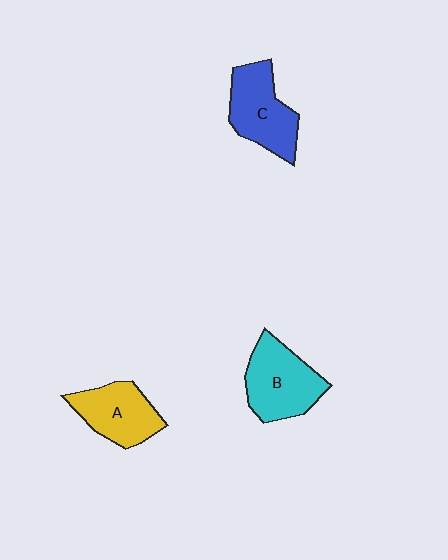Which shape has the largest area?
Shape B (cyan).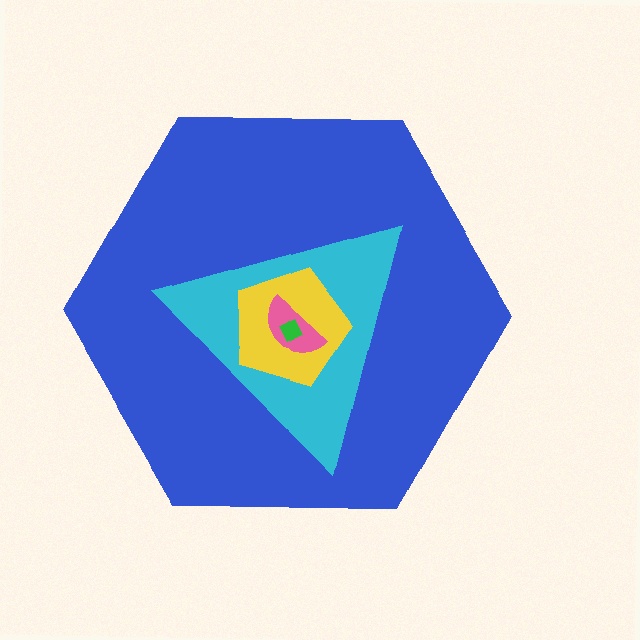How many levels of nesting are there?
5.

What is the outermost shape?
The blue hexagon.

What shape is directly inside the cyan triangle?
The yellow pentagon.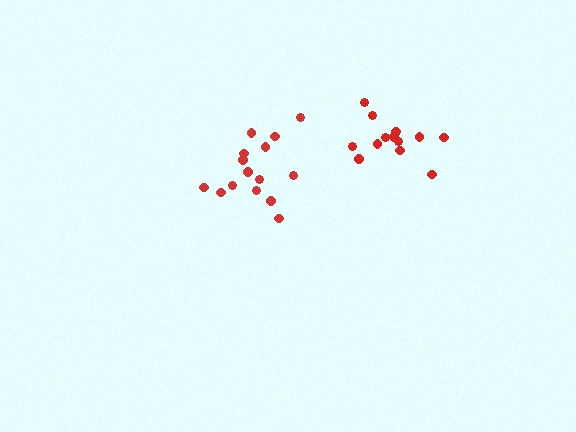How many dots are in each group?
Group 1: 15 dots, Group 2: 14 dots (29 total).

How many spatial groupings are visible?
There are 2 spatial groupings.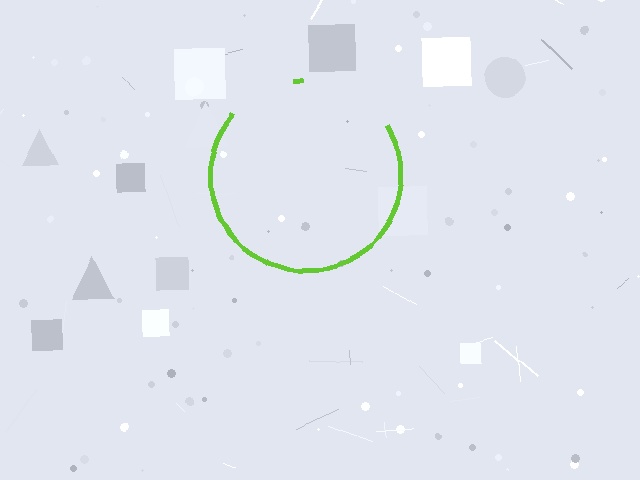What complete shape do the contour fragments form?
The contour fragments form a circle.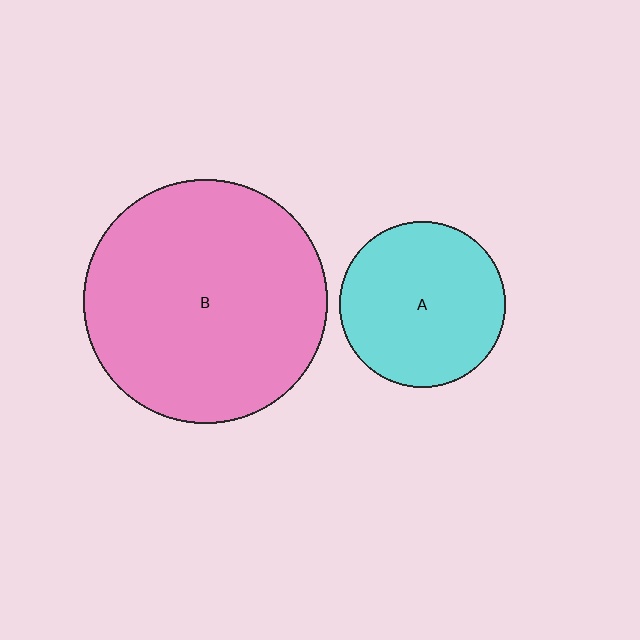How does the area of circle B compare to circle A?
Approximately 2.2 times.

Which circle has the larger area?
Circle B (pink).